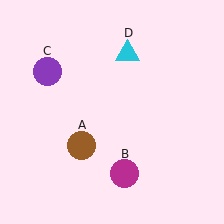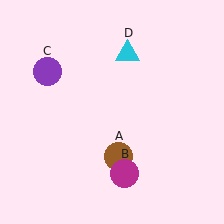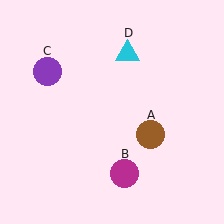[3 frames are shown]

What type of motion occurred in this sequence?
The brown circle (object A) rotated counterclockwise around the center of the scene.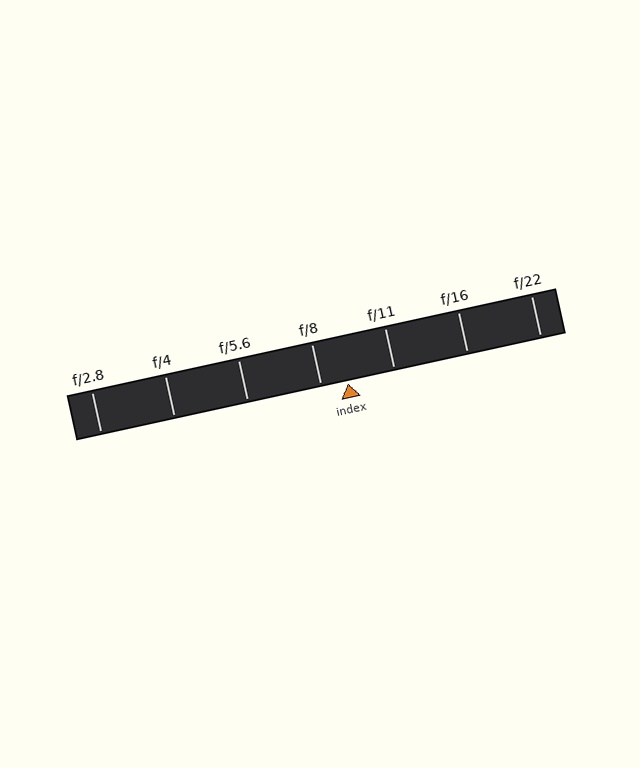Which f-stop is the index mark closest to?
The index mark is closest to f/8.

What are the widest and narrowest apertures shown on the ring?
The widest aperture shown is f/2.8 and the narrowest is f/22.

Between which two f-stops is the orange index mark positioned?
The index mark is between f/8 and f/11.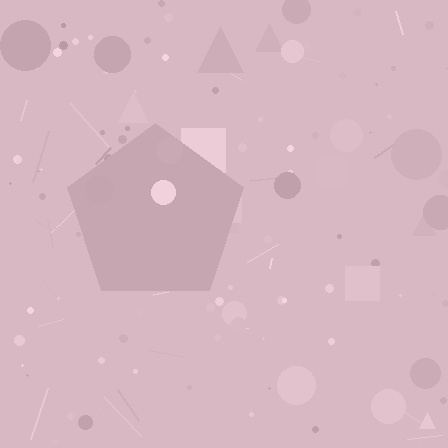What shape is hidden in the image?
A pentagon is hidden in the image.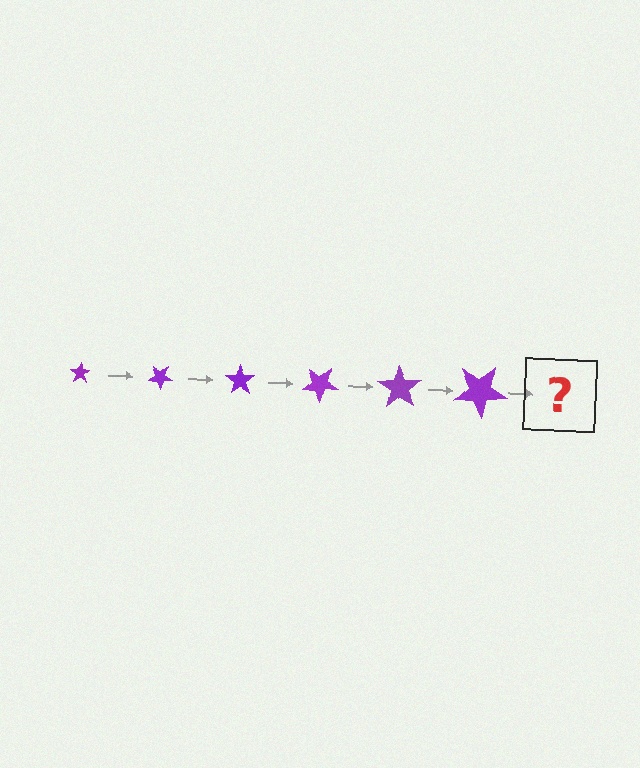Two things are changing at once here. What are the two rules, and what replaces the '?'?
The two rules are that the star grows larger each step and it rotates 35 degrees each step. The '?' should be a star, larger than the previous one and rotated 210 degrees from the start.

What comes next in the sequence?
The next element should be a star, larger than the previous one and rotated 210 degrees from the start.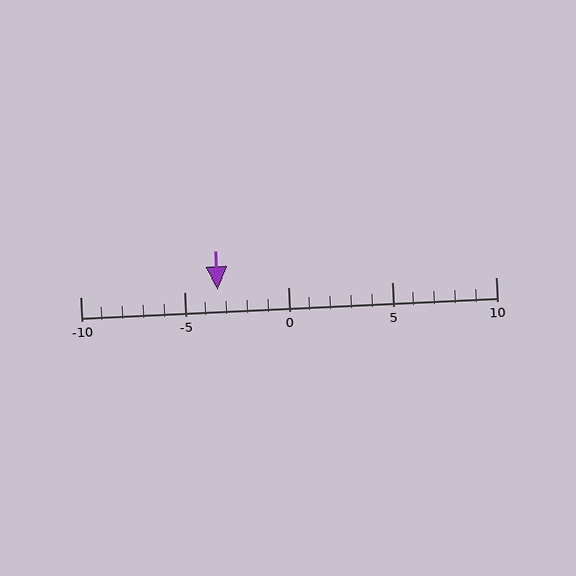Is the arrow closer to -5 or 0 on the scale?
The arrow is closer to -5.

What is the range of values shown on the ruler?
The ruler shows values from -10 to 10.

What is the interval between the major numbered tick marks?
The major tick marks are spaced 5 units apart.